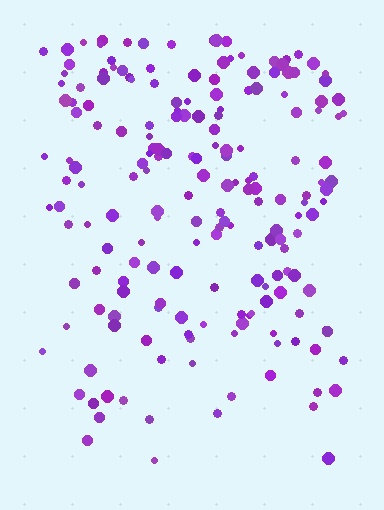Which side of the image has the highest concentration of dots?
The top.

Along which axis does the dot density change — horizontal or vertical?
Vertical.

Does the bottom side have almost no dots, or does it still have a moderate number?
Still a moderate number, just noticeably fewer than the top.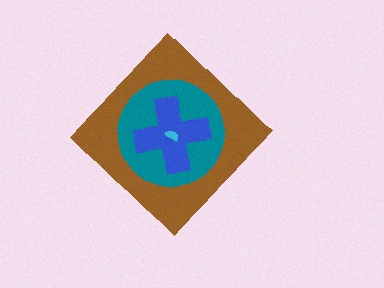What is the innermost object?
The cyan semicircle.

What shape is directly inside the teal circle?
The blue cross.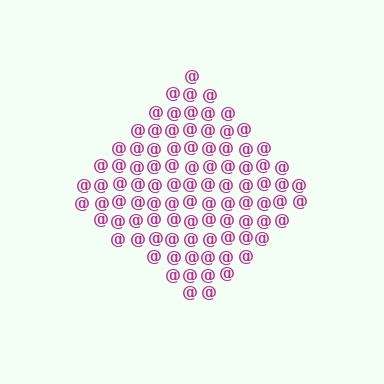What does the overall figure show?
The overall figure shows a diamond.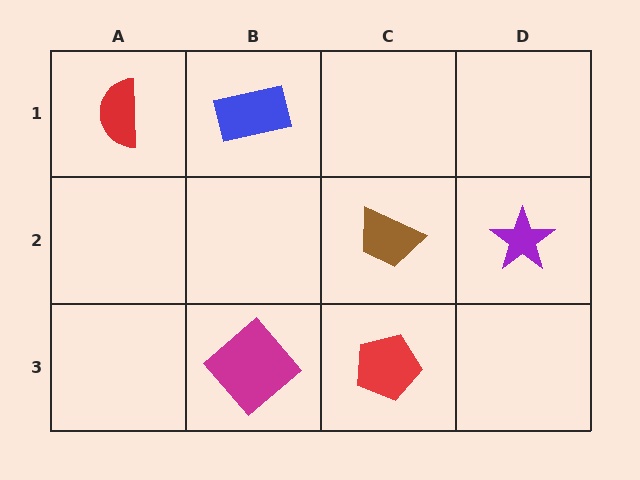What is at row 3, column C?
A red pentagon.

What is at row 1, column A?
A red semicircle.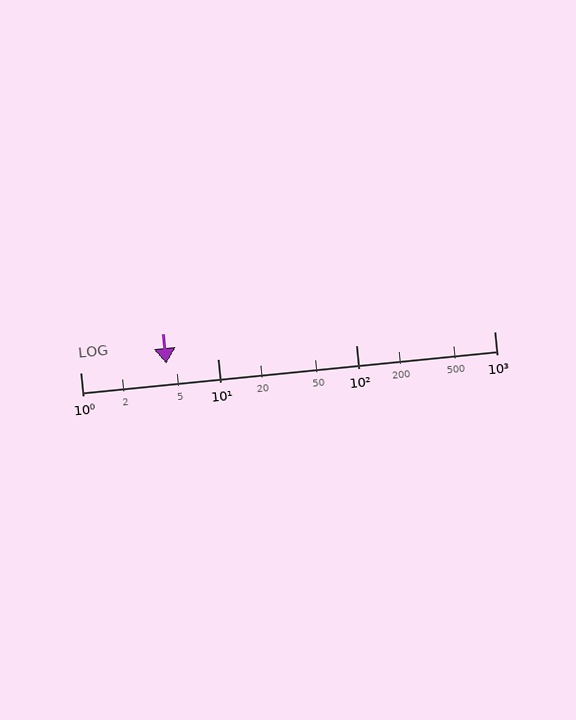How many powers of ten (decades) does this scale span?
The scale spans 3 decades, from 1 to 1000.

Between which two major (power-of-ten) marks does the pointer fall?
The pointer is between 1 and 10.